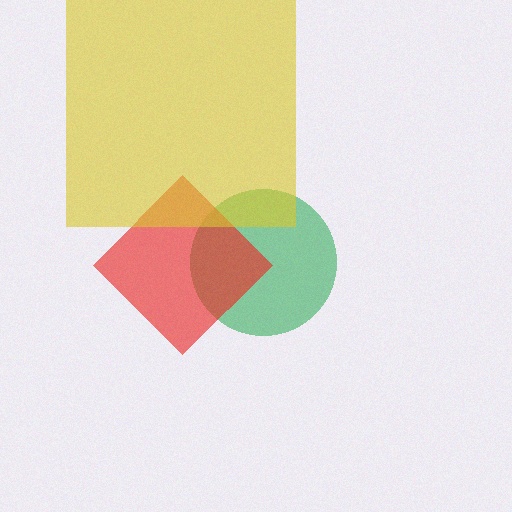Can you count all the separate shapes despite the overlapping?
Yes, there are 3 separate shapes.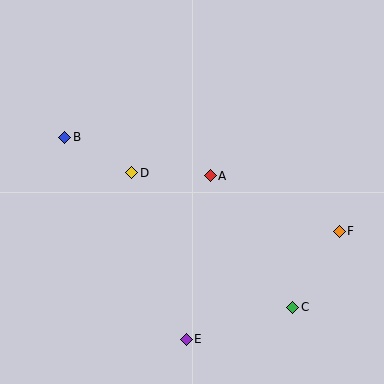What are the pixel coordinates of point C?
Point C is at (293, 307).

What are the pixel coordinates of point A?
Point A is at (210, 176).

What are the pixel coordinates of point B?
Point B is at (65, 137).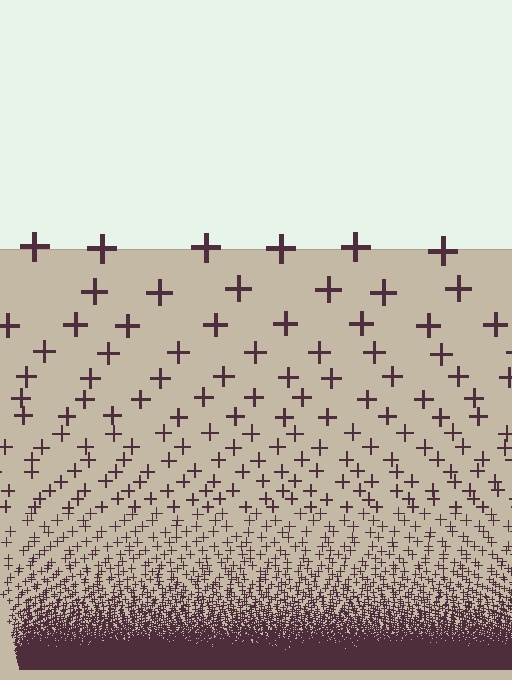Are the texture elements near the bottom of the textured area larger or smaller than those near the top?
Smaller. The gradient is inverted — elements near the bottom are smaller and denser.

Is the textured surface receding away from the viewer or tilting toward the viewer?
The surface appears to tilt toward the viewer. Texture elements get larger and sparser toward the top.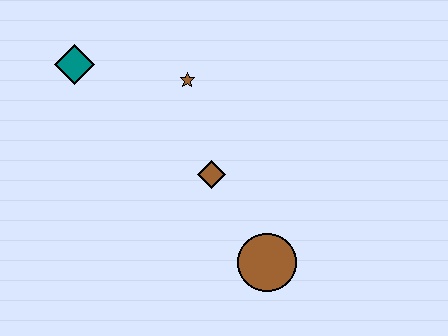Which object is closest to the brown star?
The brown diamond is closest to the brown star.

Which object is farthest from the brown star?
The brown circle is farthest from the brown star.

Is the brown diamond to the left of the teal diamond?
No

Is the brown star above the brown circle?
Yes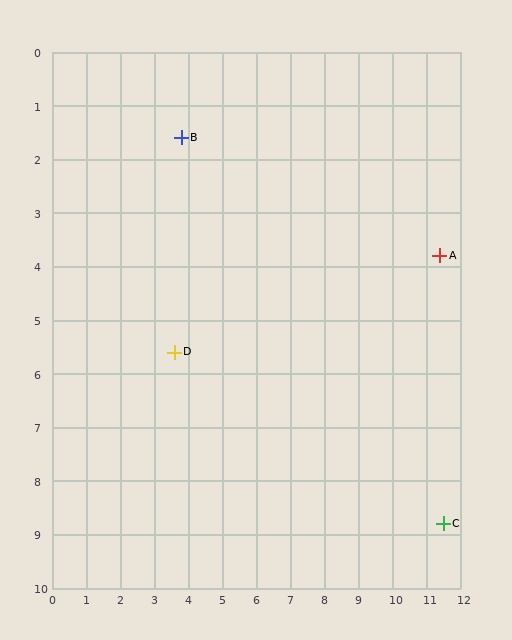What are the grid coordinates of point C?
Point C is at approximately (11.5, 8.8).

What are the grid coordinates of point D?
Point D is at approximately (3.6, 5.6).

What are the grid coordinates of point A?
Point A is at approximately (11.4, 3.8).